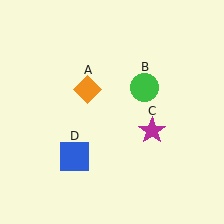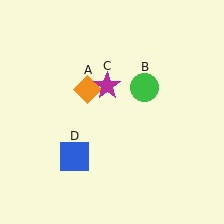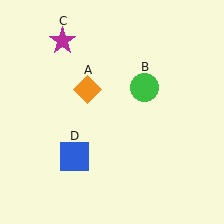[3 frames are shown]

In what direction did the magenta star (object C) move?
The magenta star (object C) moved up and to the left.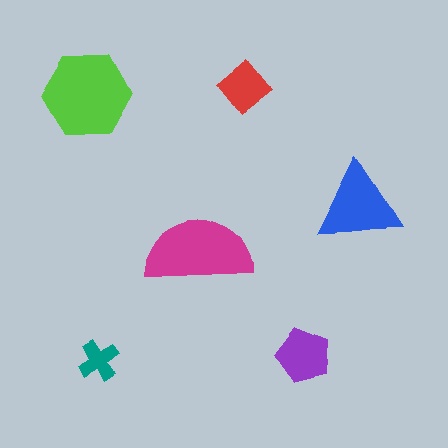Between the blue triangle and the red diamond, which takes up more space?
The blue triangle.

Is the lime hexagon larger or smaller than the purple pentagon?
Larger.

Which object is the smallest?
The teal cross.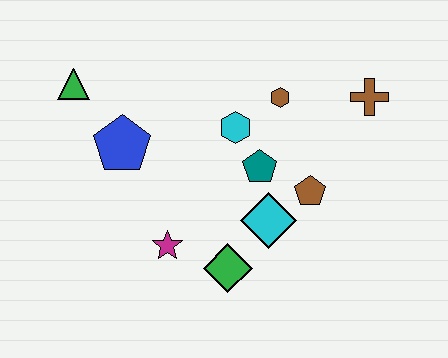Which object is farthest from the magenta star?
The brown cross is farthest from the magenta star.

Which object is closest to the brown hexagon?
The cyan hexagon is closest to the brown hexagon.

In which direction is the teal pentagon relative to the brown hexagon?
The teal pentagon is below the brown hexagon.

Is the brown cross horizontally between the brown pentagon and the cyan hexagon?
No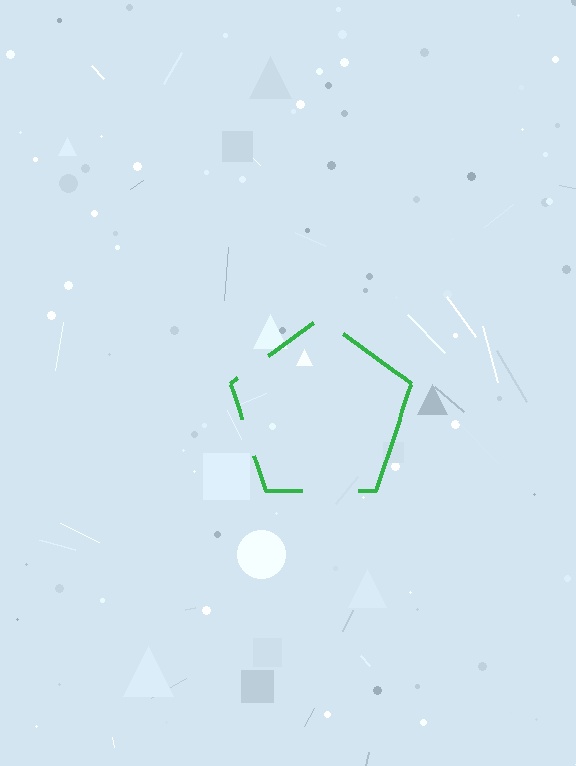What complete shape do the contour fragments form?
The contour fragments form a pentagon.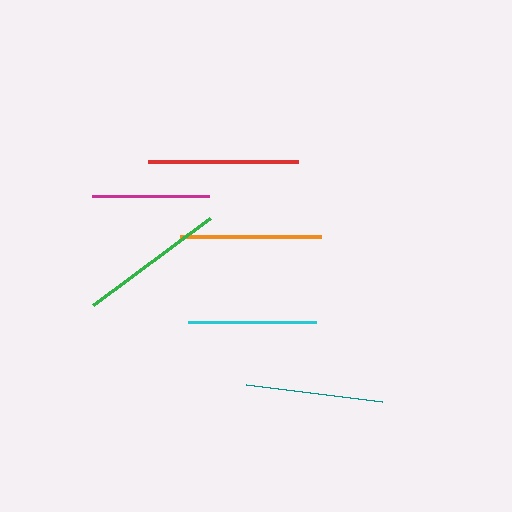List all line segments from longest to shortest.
From longest to shortest: red, green, orange, teal, cyan, magenta.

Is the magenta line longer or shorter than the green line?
The green line is longer than the magenta line.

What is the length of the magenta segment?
The magenta segment is approximately 117 pixels long.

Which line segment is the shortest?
The magenta line is the shortest at approximately 117 pixels.